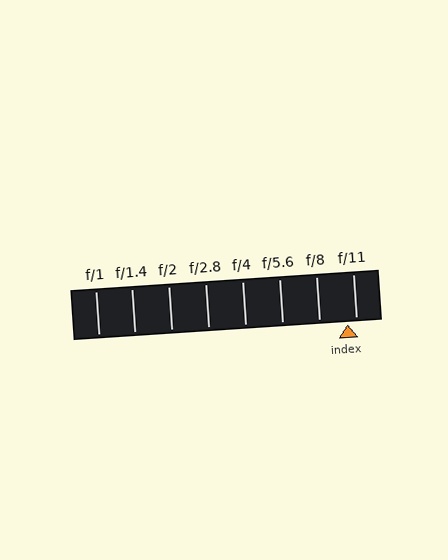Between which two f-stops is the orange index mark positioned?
The index mark is between f/8 and f/11.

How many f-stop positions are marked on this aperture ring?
There are 8 f-stop positions marked.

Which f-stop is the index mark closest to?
The index mark is closest to f/11.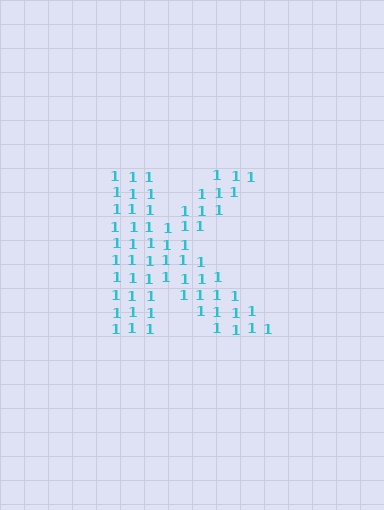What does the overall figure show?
The overall figure shows the letter K.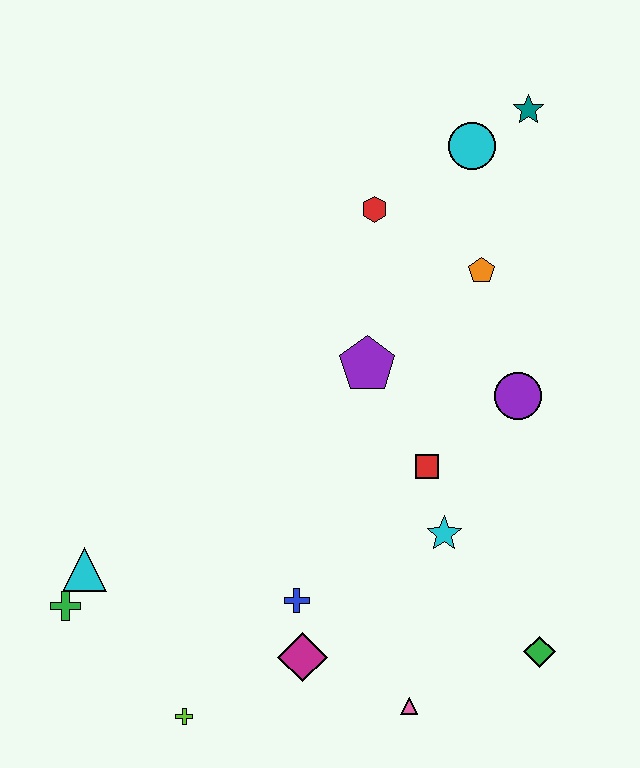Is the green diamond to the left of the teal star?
No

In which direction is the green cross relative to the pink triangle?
The green cross is to the left of the pink triangle.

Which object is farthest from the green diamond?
The teal star is farthest from the green diamond.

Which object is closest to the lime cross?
The magenta diamond is closest to the lime cross.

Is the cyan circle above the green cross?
Yes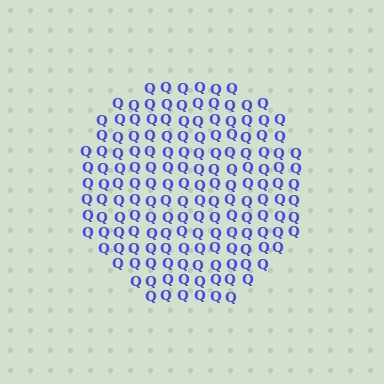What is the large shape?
The large shape is a circle.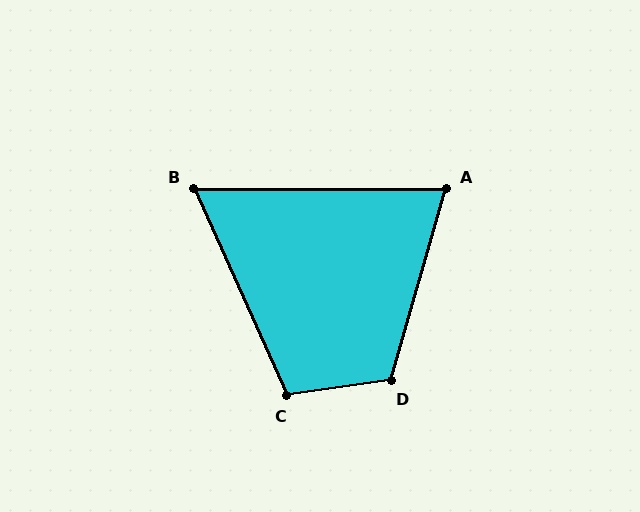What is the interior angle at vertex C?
Approximately 106 degrees (obtuse).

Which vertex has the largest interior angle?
D, at approximately 114 degrees.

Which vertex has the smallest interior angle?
B, at approximately 66 degrees.